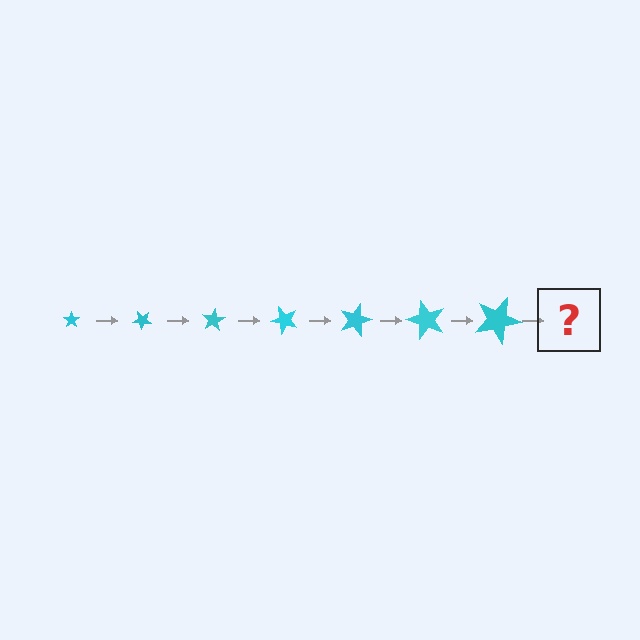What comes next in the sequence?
The next element should be a star, larger than the previous one and rotated 280 degrees from the start.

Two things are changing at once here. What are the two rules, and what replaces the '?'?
The two rules are that the star grows larger each step and it rotates 40 degrees each step. The '?' should be a star, larger than the previous one and rotated 280 degrees from the start.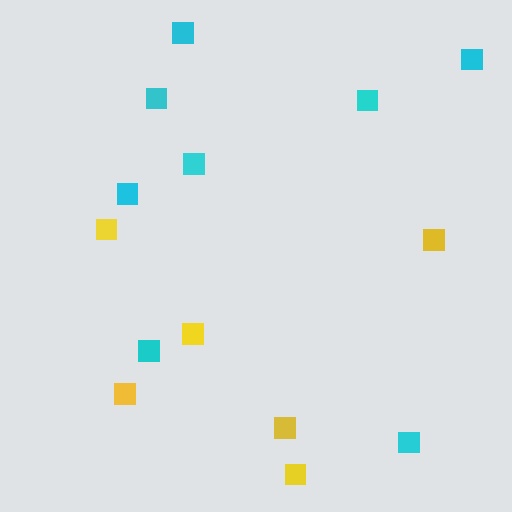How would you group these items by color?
There are 2 groups: one group of cyan squares (8) and one group of yellow squares (6).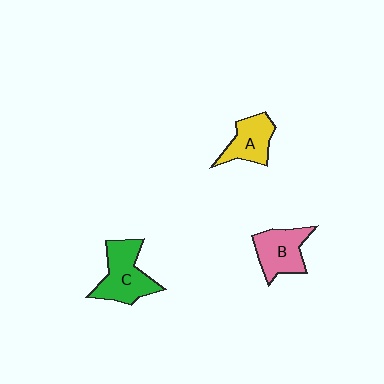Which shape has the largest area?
Shape C (green).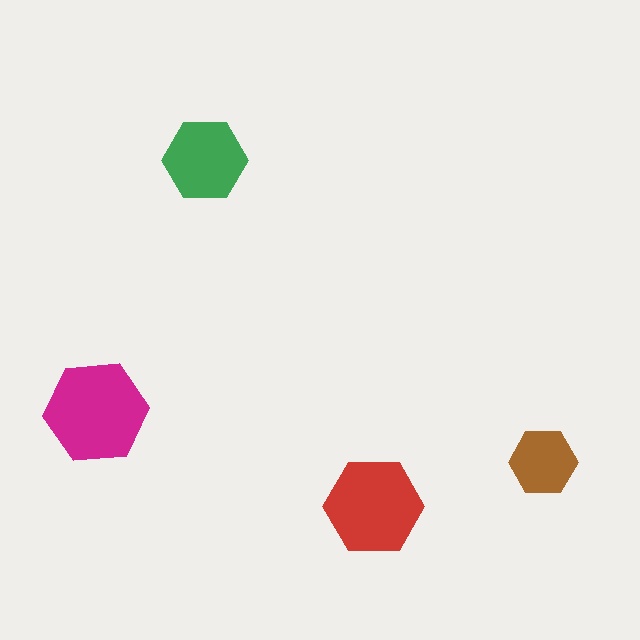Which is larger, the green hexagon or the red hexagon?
The red one.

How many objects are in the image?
There are 4 objects in the image.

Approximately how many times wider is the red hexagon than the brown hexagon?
About 1.5 times wider.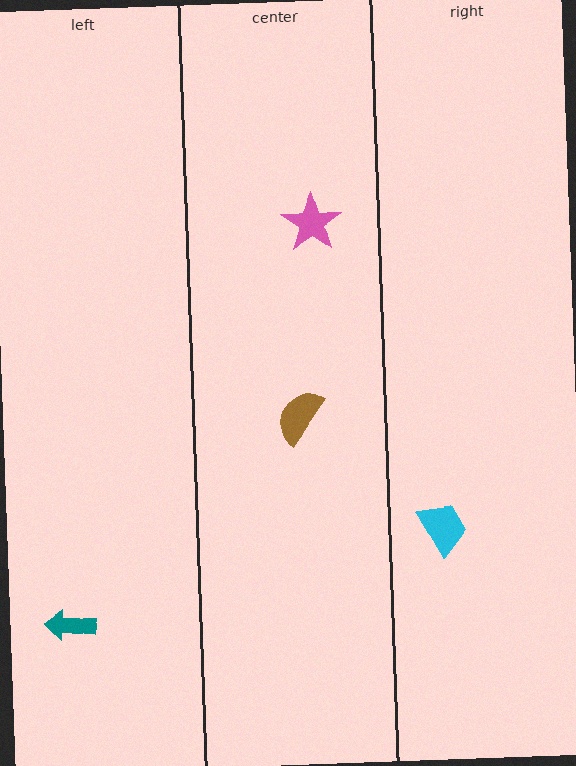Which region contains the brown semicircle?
The center region.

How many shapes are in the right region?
1.